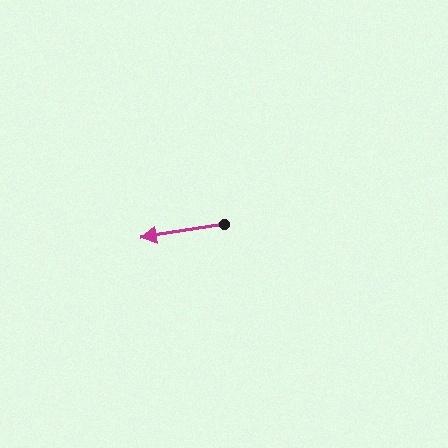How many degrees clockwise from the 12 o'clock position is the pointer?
Approximately 261 degrees.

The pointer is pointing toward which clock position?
Roughly 9 o'clock.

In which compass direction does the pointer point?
West.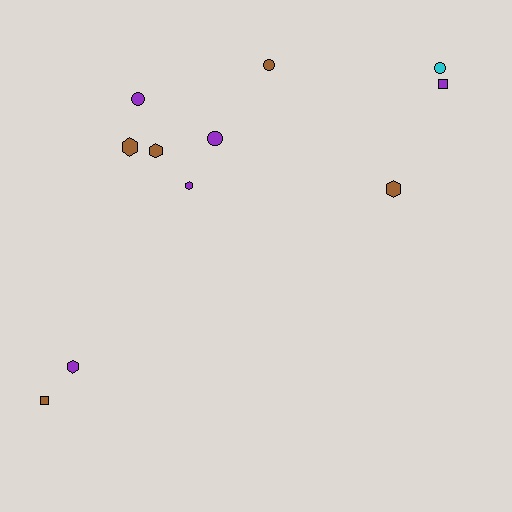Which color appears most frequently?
Purple, with 5 objects.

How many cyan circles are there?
There is 1 cyan circle.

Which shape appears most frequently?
Hexagon, with 5 objects.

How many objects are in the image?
There are 11 objects.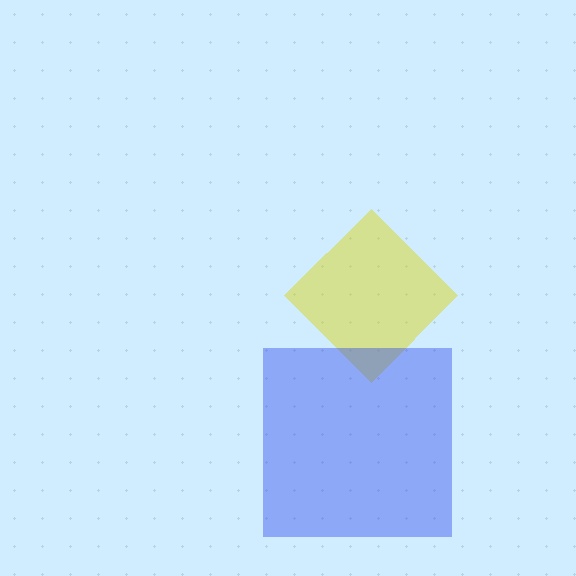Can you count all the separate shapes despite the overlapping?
Yes, there are 2 separate shapes.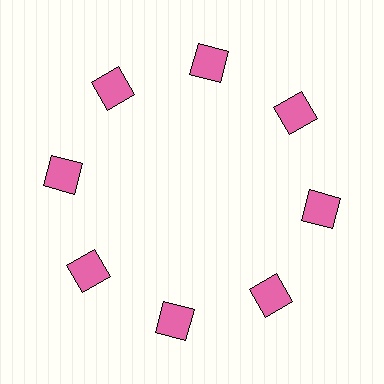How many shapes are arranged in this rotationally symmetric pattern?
There are 8 shapes, arranged in 8 groups of 1.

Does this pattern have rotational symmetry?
Yes, this pattern has 8-fold rotational symmetry. It looks the same after rotating 45 degrees around the center.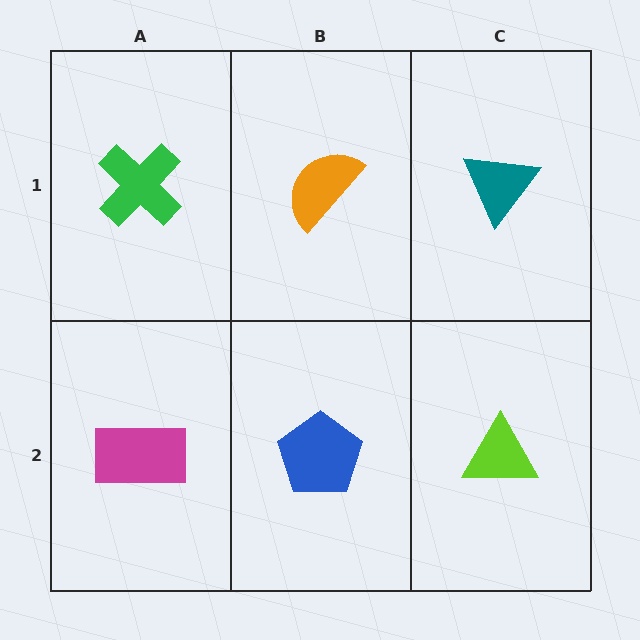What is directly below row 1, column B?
A blue pentagon.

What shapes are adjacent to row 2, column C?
A teal triangle (row 1, column C), a blue pentagon (row 2, column B).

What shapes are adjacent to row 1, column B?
A blue pentagon (row 2, column B), a green cross (row 1, column A), a teal triangle (row 1, column C).